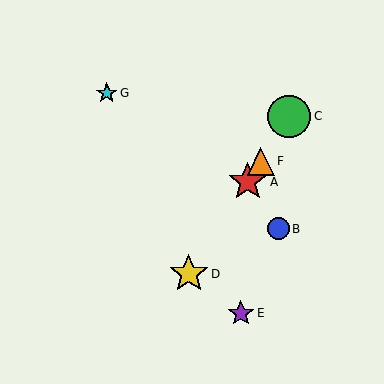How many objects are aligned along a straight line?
4 objects (A, C, D, F) are aligned along a straight line.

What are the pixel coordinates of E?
Object E is at (241, 313).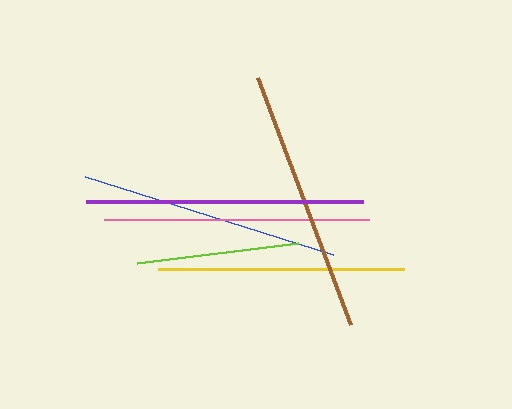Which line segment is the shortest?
The lime line is the shortest at approximately 162 pixels.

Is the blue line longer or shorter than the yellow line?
The blue line is longer than the yellow line.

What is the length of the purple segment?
The purple segment is approximately 276 pixels long.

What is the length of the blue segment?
The blue segment is approximately 260 pixels long.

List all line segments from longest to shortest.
From longest to shortest: purple, pink, brown, blue, yellow, lime.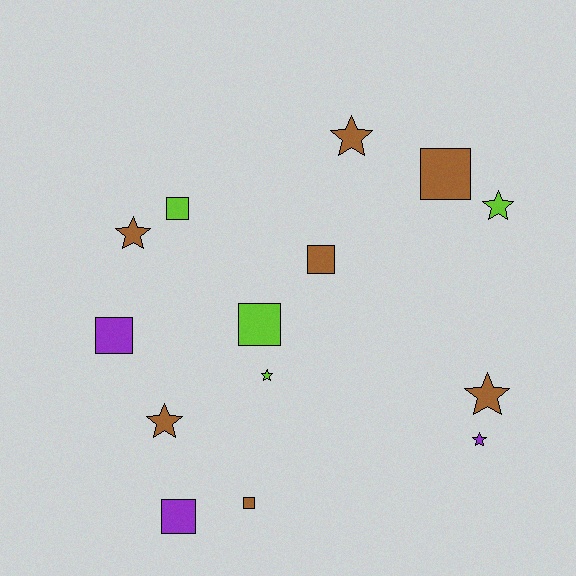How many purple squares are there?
There are 2 purple squares.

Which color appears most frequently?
Brown, with 7 objects.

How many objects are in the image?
There are 14 objects.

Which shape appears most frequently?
Star, with 7 objects.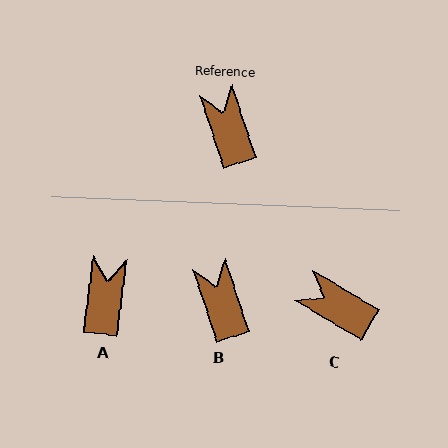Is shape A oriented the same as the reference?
No, it is off by about 26 degrees.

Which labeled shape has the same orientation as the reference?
B.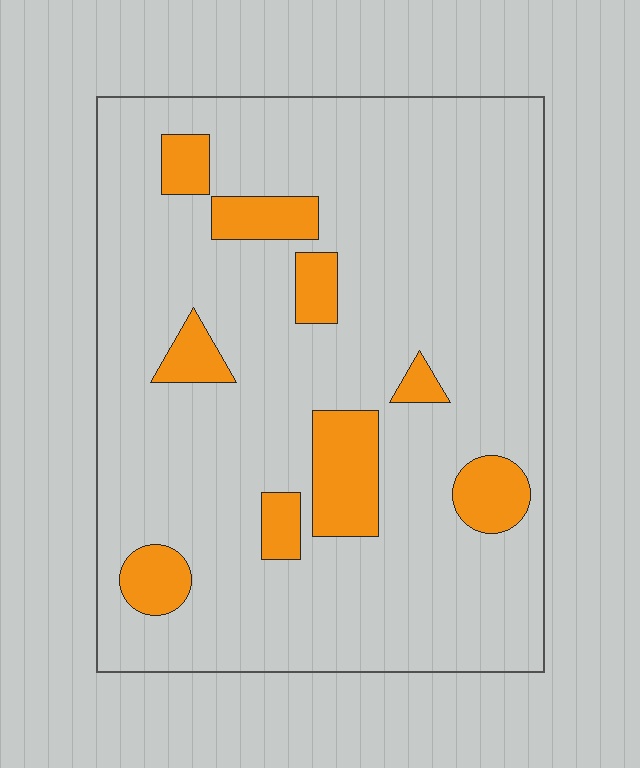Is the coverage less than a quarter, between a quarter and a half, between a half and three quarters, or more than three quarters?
Less than a quarter.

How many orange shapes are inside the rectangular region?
9.